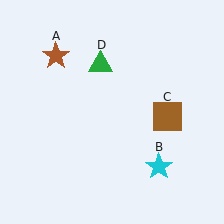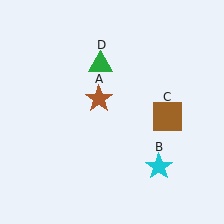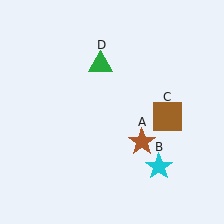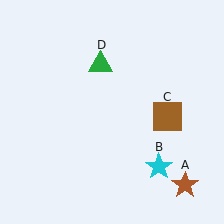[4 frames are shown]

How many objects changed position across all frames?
1 object changed position: brown star (object A).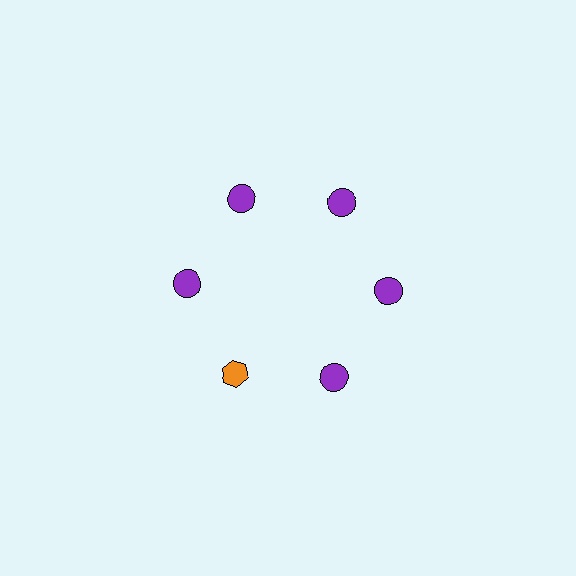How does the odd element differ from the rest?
It differs in both color (orange instead of purple) and shape (hexagon instead of circle).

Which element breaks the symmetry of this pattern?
The orange hexagon at roughly the 7 o'clock position breaks the symmetry. All other shapes are purple circles.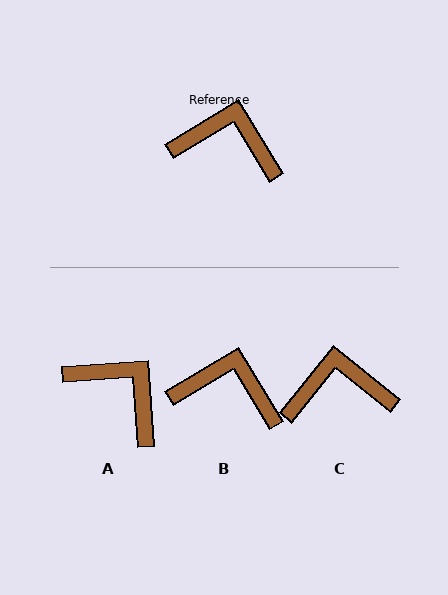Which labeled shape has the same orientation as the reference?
B.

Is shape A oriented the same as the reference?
No, it is off by about 27 degrees.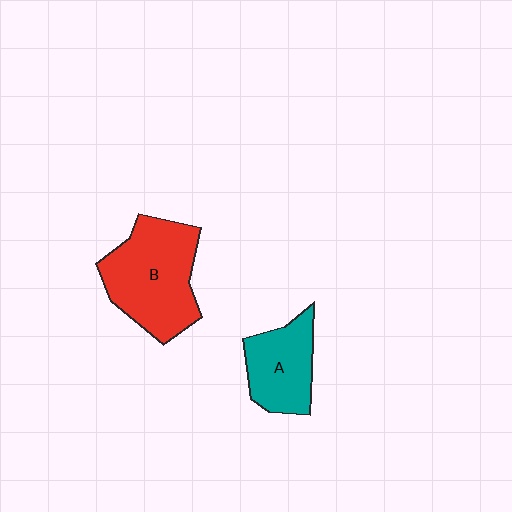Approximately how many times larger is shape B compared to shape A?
Approximately 1.6 times.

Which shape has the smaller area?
Shape A (teal).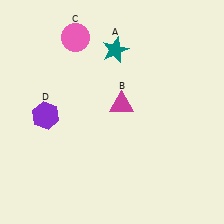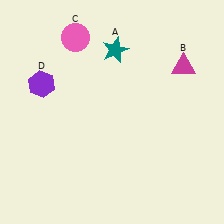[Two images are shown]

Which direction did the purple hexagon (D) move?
The purple hexagon (D) moved up.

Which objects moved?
The objects that moved are: the magenta triangle (B), the purple hexagon (D).